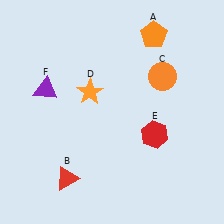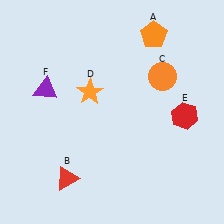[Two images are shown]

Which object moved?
The red hexagon (E) moved right.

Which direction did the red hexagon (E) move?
The red hexagon (E) moved right.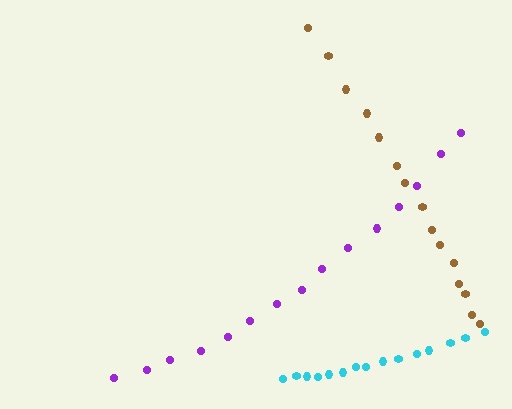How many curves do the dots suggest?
There are 3 distinct paths.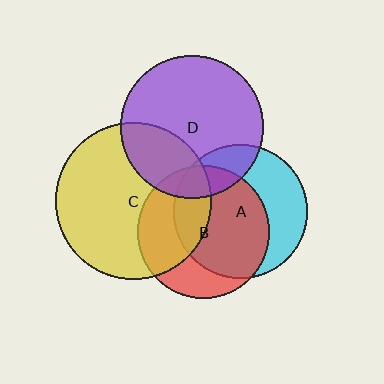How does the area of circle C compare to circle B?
Approximately 1.4 times.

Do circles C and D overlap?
Yes.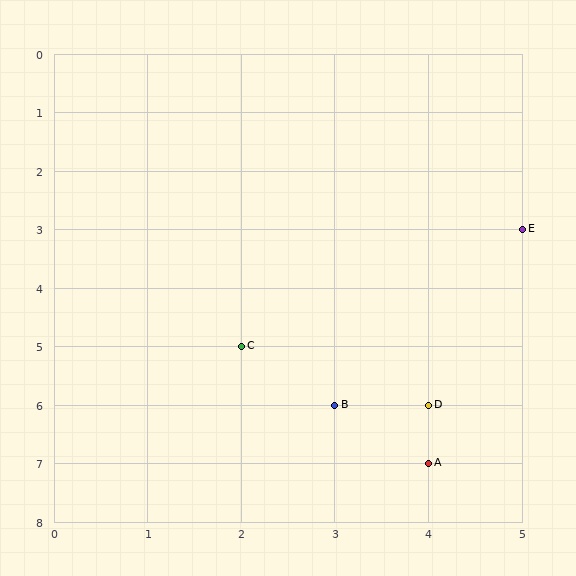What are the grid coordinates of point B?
Point B is at grid coordinates (3, 6).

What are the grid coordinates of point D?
Point D is at grid coordinates (4, 6).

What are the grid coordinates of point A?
Point A is at grid coordinates (4, 7).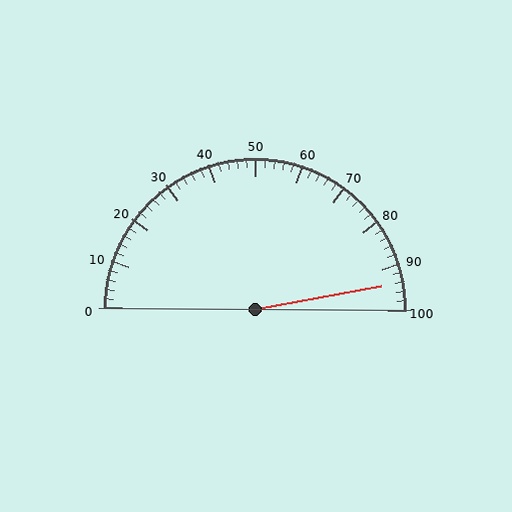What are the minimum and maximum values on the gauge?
The gauge ranges from 0 to 100.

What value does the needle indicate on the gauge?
The needle indicates approximately 94.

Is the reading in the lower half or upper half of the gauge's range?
The reading is in the upper half of the range (0 to 100).